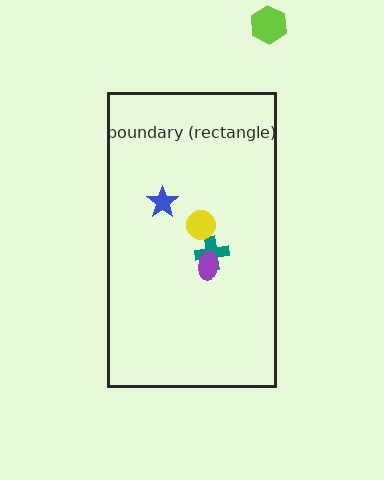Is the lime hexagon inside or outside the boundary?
Outside.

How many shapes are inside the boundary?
4 inside, 1 outside.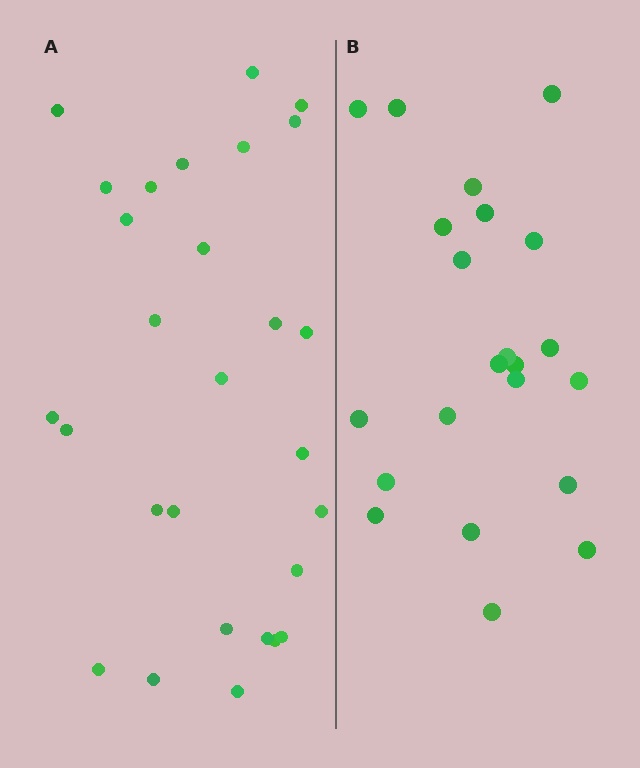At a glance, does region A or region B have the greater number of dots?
Region A (the left region) has more dots.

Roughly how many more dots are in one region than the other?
Region A has about 6 more dots than region B.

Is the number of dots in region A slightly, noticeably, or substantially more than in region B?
Region A has noticeably more, but not dramatically so. The ratio is roughly 1.3 to 1.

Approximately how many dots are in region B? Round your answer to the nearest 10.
About 20 dots. (The exact count is 22, which rounds to 20.)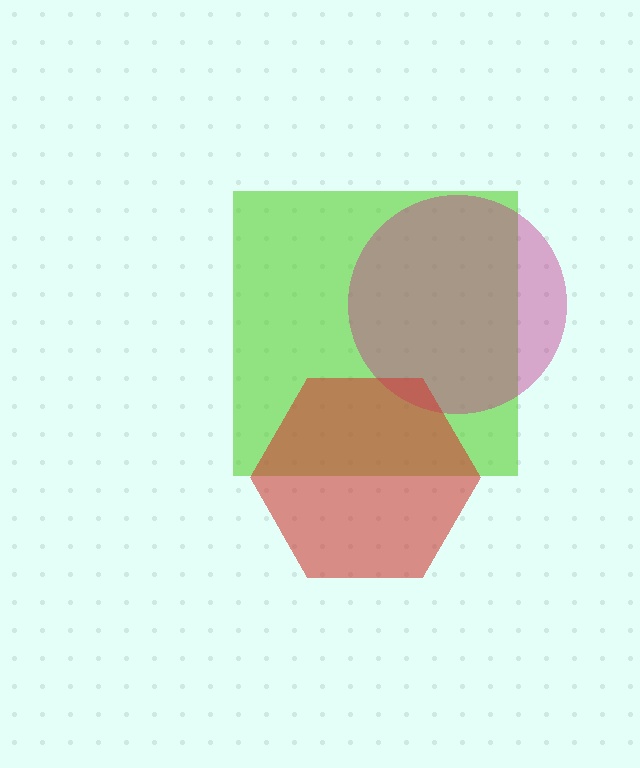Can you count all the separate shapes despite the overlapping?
Yes, there are 3 separate shapes.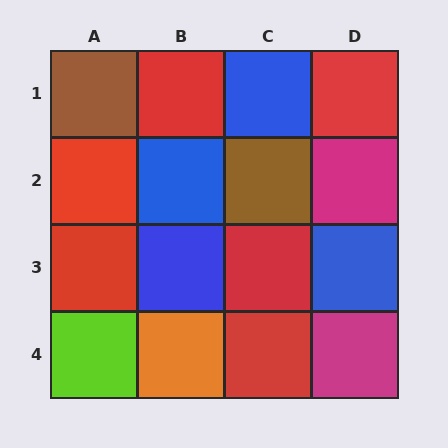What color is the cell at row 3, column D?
Blue.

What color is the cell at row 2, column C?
Brown.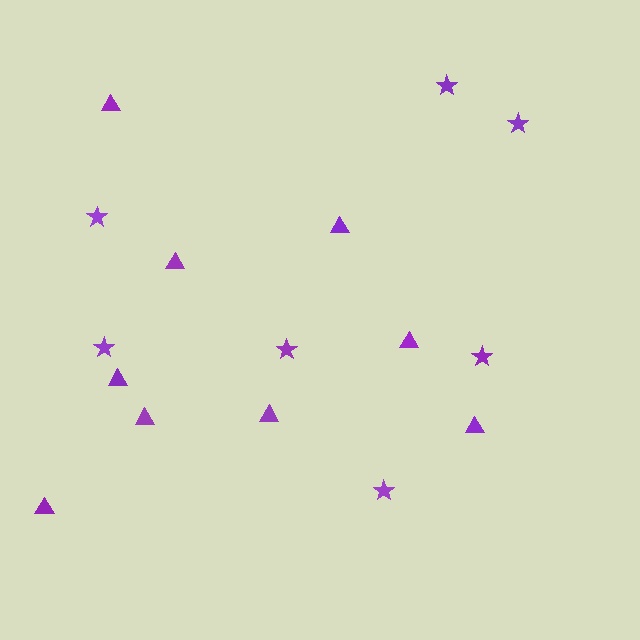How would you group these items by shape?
There are 2 groups: one group of stars (7) and one group of triangles (9).